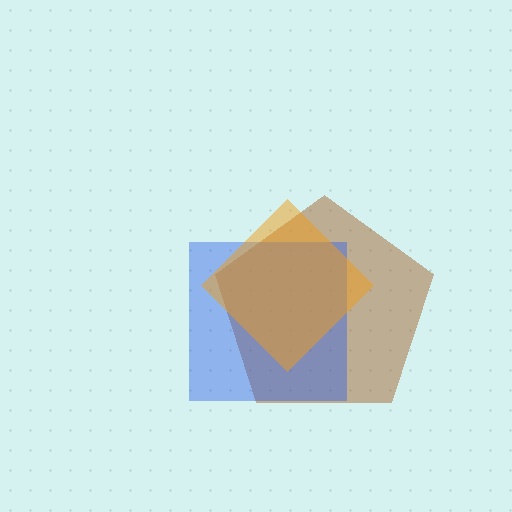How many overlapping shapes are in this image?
There are 3 overlapping shapes in the image.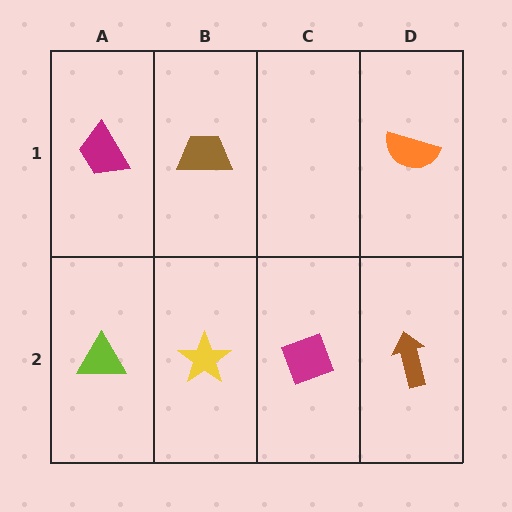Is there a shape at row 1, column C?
No, that cell is empty.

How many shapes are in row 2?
4 shapes.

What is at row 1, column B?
A brown trapezoid.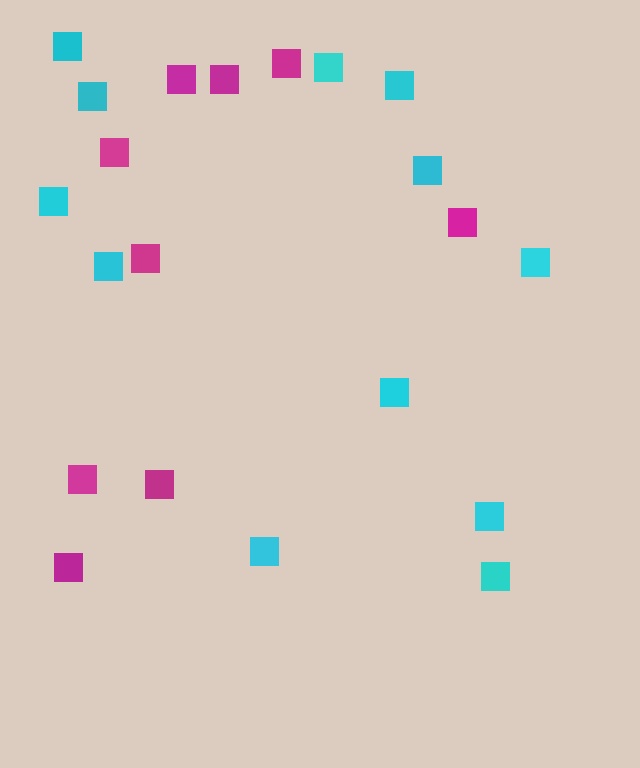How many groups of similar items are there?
There are 2 groups: one group of cyan squares (12) and one group of magenta squares (9).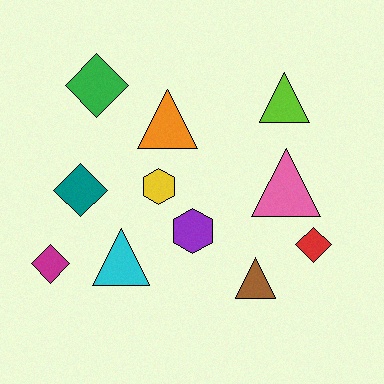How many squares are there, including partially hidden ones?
There are no squares.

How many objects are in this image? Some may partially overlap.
There are 11 objects.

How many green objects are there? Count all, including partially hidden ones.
There is 1 green object.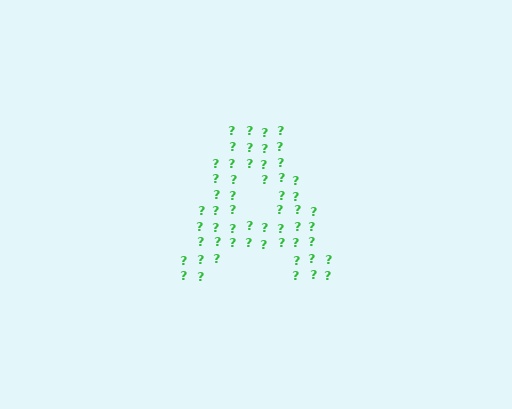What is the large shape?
The large shape is the letter A.